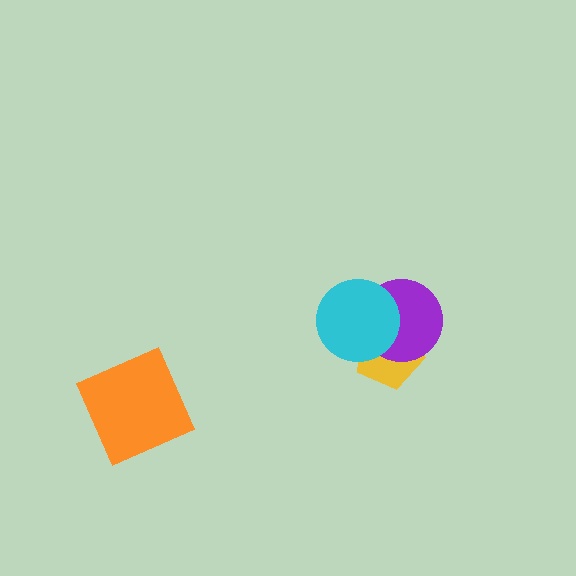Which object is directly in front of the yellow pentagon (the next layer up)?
The purple circle is directly in front of the yellow pentagon.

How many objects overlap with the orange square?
0 objects overlap with the orange square.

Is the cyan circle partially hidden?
No, no other shape covers it.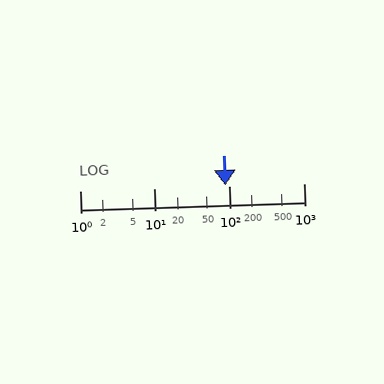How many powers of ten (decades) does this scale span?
The scale spans 3 decades, from 1 to 1000.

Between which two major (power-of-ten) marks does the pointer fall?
The pointer is between 10 and 100.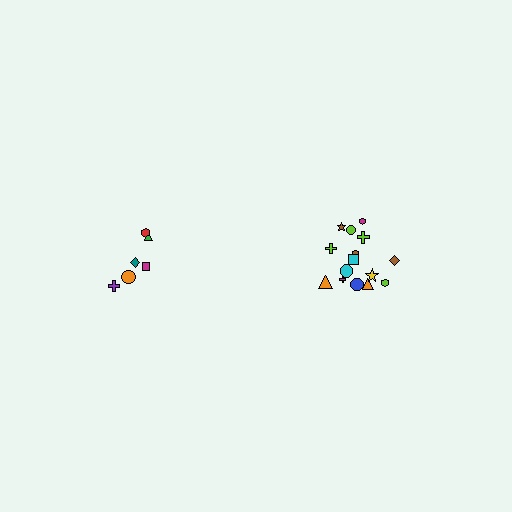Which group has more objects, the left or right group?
The right group.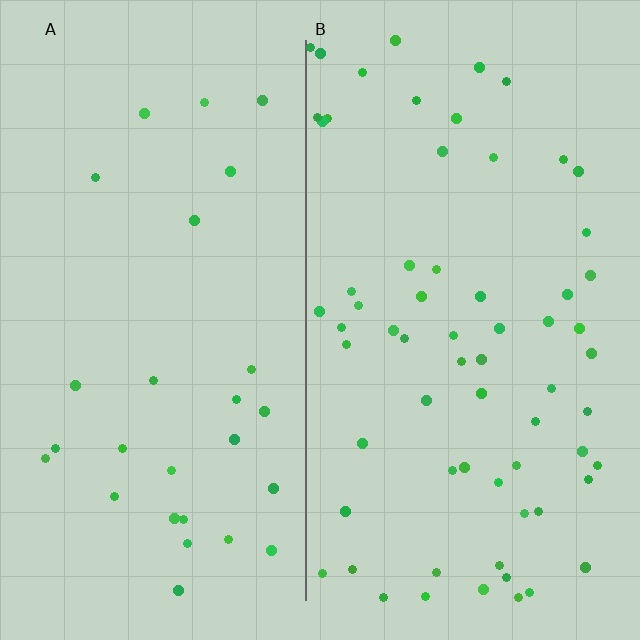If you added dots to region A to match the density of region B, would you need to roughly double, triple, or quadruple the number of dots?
Approximately double.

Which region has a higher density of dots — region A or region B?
B (the right).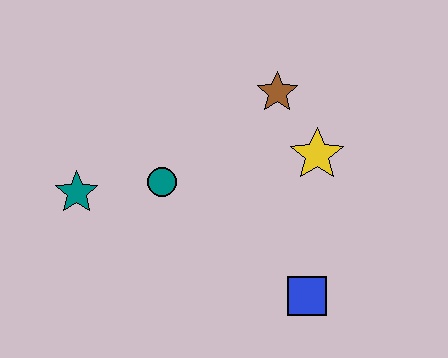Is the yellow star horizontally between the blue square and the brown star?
No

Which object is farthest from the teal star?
The blue square is farthest from the teal star.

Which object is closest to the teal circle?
The teal star is closest to the teal circle.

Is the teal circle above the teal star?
Yes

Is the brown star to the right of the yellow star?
No